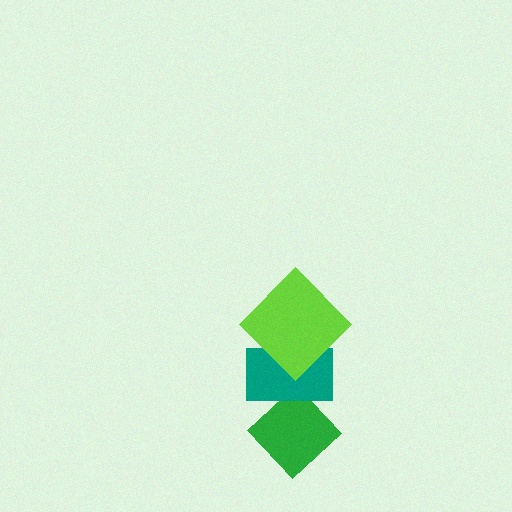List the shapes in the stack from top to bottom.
From top to bottom: the lime diamond, the teal rectangle, the green diamond.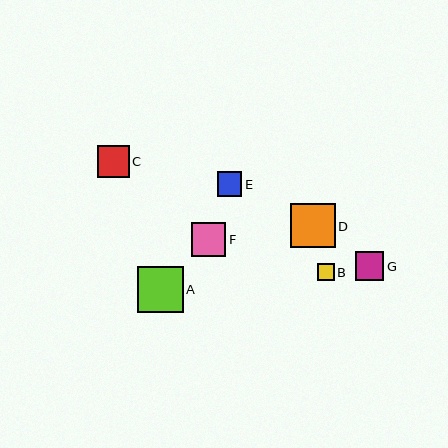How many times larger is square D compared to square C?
Square D is approximately 1.4 times the size of square C.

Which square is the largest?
Square A is the largest with a size of approximately 46 pixels.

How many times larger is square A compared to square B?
Square A is approximately 2.7 times the size of square B.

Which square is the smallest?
Square B is the smallest with a size of approximately 17 pixels.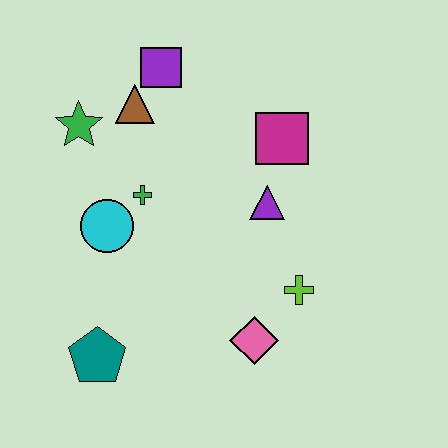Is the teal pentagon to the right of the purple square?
No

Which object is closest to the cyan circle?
The green cross is closest to the cyan circle.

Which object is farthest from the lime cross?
The green star is farthest from the lime cross.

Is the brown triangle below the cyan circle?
No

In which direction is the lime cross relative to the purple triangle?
The lime cross is below the purple triangle.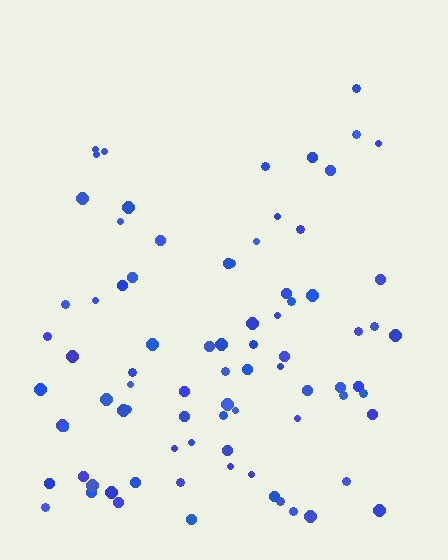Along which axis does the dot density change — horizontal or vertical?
Vertical.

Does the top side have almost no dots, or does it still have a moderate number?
Still a moderate number, just noticeably fewer than the bottom.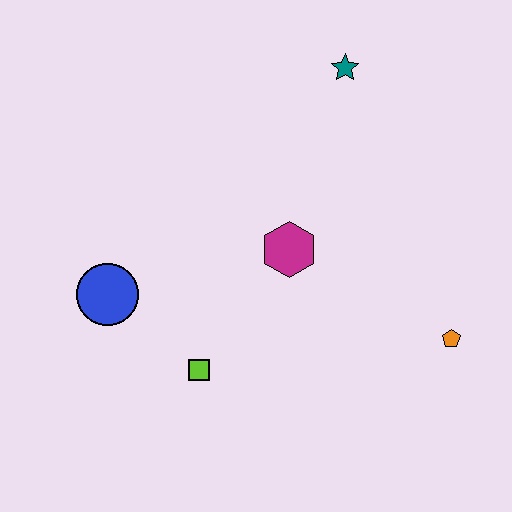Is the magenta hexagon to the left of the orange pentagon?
Yes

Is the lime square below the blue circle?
Yes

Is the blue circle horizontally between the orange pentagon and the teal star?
No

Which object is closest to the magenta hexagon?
The lime square is closest to the magenta hexagon.